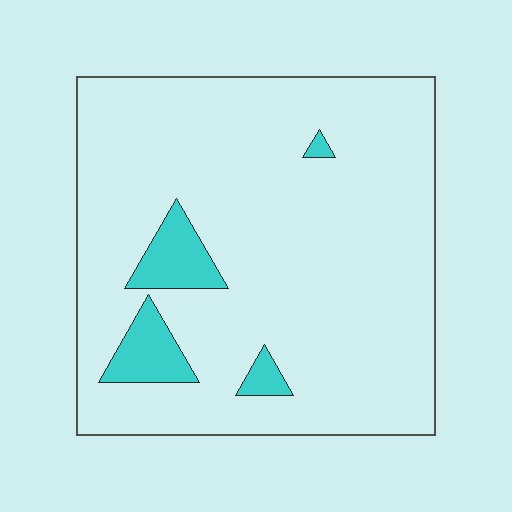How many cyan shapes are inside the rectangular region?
4.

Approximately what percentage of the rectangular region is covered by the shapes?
Approximately 10%.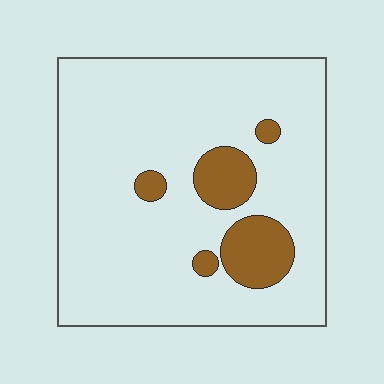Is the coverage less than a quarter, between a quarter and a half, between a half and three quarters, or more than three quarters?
Less than a quarter.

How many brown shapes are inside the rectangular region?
5.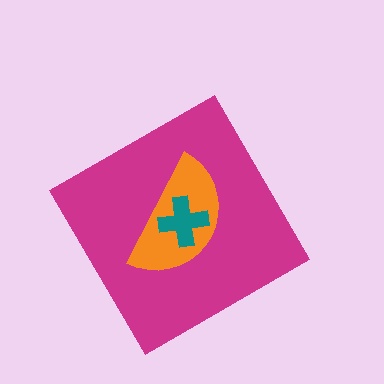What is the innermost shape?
The teal cross.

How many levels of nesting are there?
3.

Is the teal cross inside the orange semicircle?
Yes.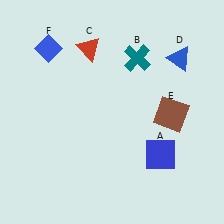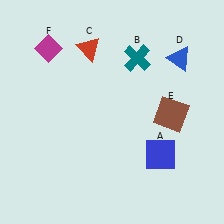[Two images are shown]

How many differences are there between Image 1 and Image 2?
There is 1 difference between the two images.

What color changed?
The diamond (F) changed from blue in Image 1 to magenta in Image 2.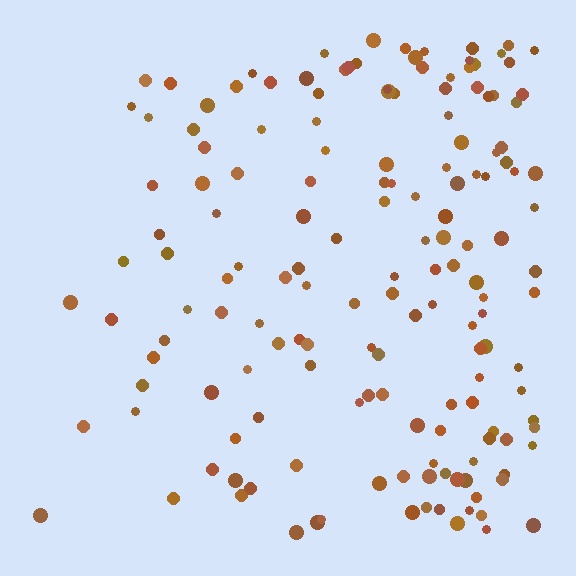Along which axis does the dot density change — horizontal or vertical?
Horizontal.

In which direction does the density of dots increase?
From left to right, with the right side densest.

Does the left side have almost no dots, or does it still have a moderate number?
Still a moderate number, just noticeably fewer than the right.